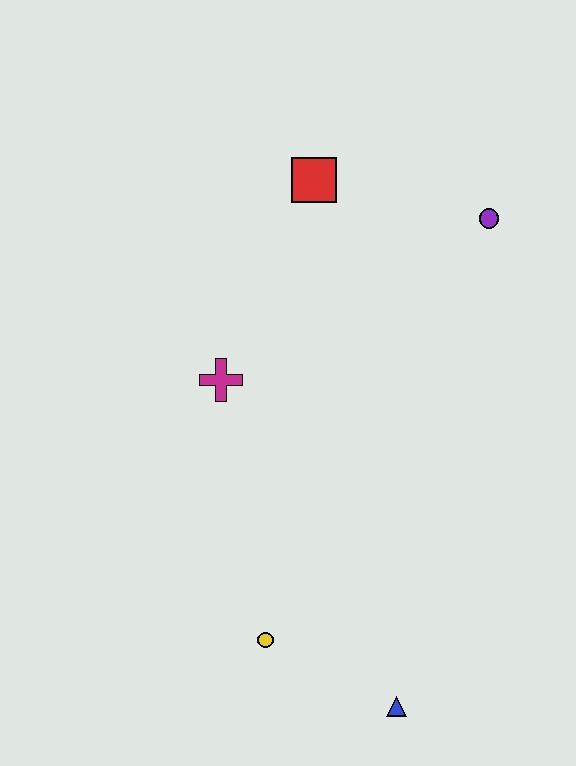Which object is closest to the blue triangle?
The yellow circle is closest to the blue triangle.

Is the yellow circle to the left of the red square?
Yes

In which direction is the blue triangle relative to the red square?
The blue triangle is below the red square.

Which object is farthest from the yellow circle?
The purple circle is farthest from the yellow circle.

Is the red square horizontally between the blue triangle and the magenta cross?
Yes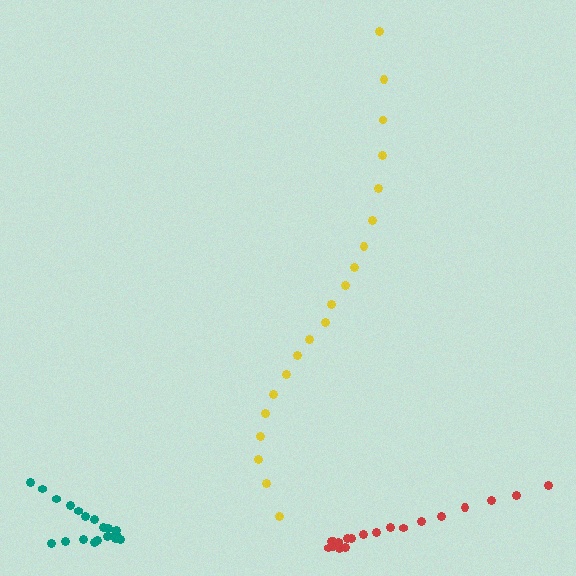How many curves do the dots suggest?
There are 3 distinct paths.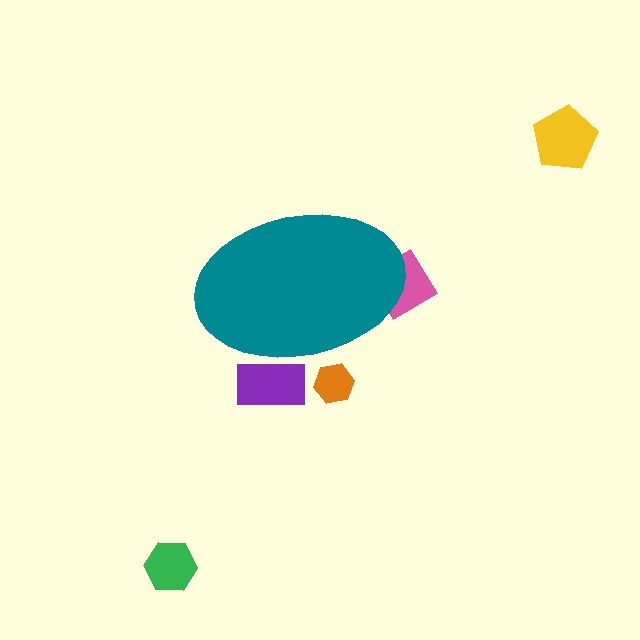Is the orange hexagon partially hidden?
Yes, the orange hexagon is partially hidden behind the teal ellipse.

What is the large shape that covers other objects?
A teal ellipse.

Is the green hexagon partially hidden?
No, the green hexagon is fully visible.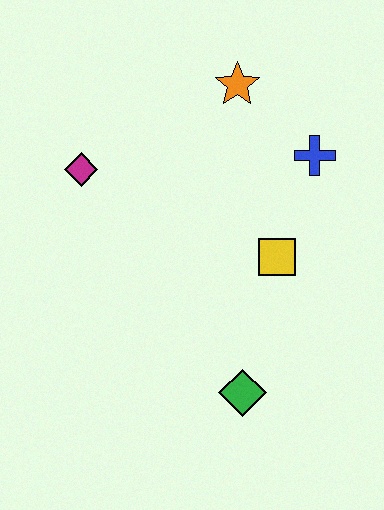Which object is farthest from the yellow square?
The magenta diamond is farthest from the yellow square.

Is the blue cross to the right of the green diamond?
Yes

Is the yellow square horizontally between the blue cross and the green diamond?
Yes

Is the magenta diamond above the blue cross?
No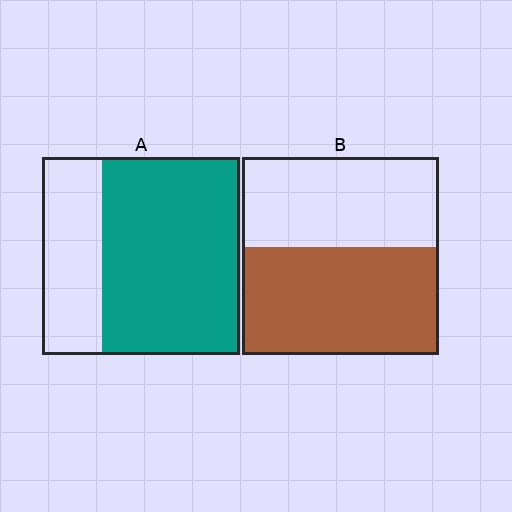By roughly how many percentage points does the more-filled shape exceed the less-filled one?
By roughly 15 percentage points (A over B).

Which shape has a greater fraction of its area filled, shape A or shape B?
Shape A.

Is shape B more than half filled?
Yes.